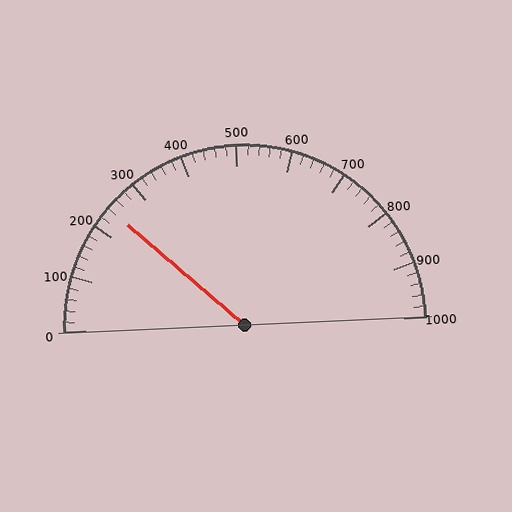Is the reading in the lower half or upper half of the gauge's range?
The reading is in the lower half of the range (0 to 1000).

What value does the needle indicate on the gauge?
The needle indicates approximately 240.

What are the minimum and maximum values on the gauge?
The gauge ranges from 0 to 1000.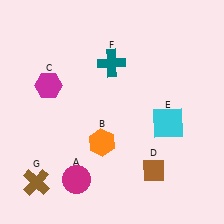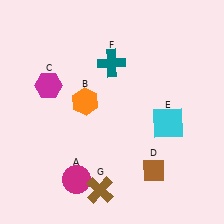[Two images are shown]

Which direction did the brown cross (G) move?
The brown cross (G) moved right.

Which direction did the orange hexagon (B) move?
The orange hexagon (B) moved up.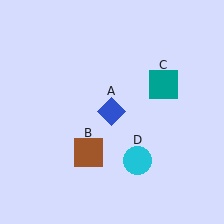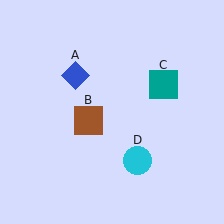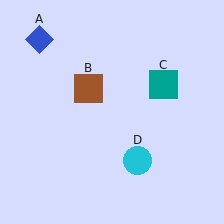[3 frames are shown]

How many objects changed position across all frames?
2 objects changed position: blue diamond (object A), brown square (object B).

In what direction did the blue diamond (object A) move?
The blue diamond (object A) moved up and to the left.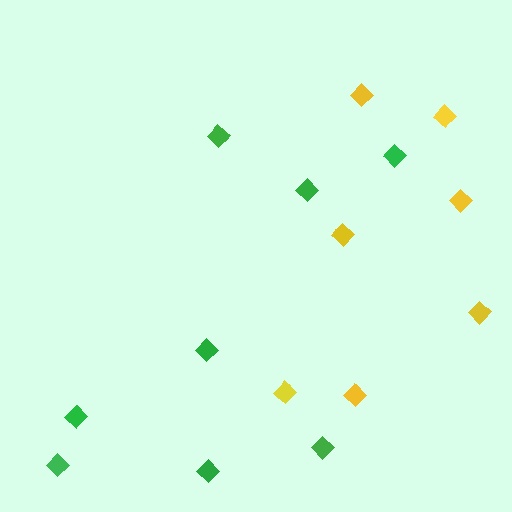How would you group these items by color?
There are 2 groups: one group of yellow diamonds (7) and one group of green diamonds (8).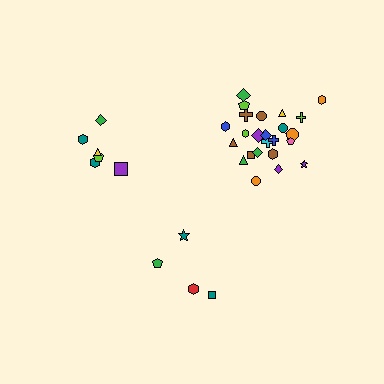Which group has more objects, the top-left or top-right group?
The top-right group.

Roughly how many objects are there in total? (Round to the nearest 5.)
Roughly 35 objects in total.